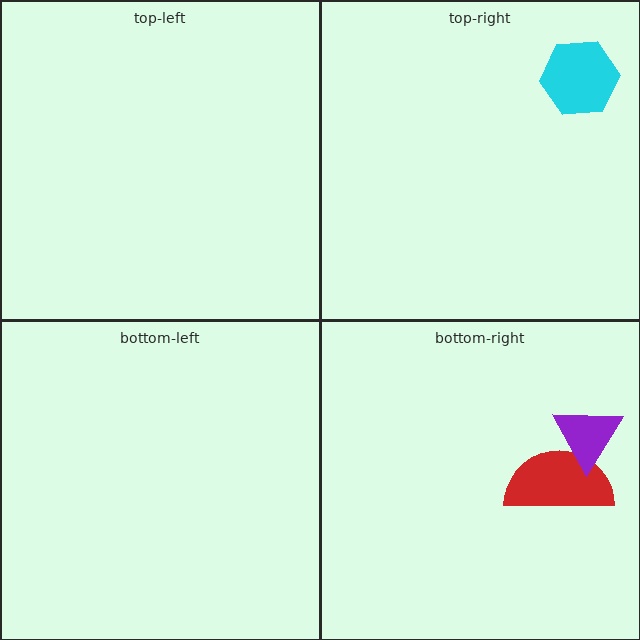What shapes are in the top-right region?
The cyan hexagon.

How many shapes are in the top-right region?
1.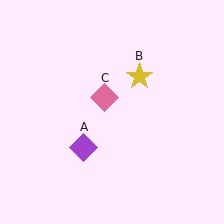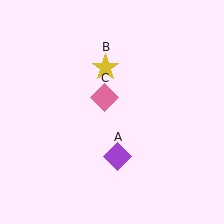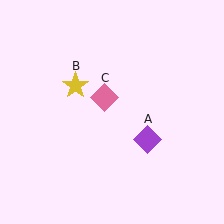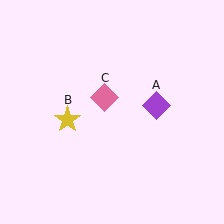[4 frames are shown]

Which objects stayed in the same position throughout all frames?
Pink diamond (object C) remained stationary.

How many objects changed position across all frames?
2 objects changed position: purple diamond (object A), yellow star (object B).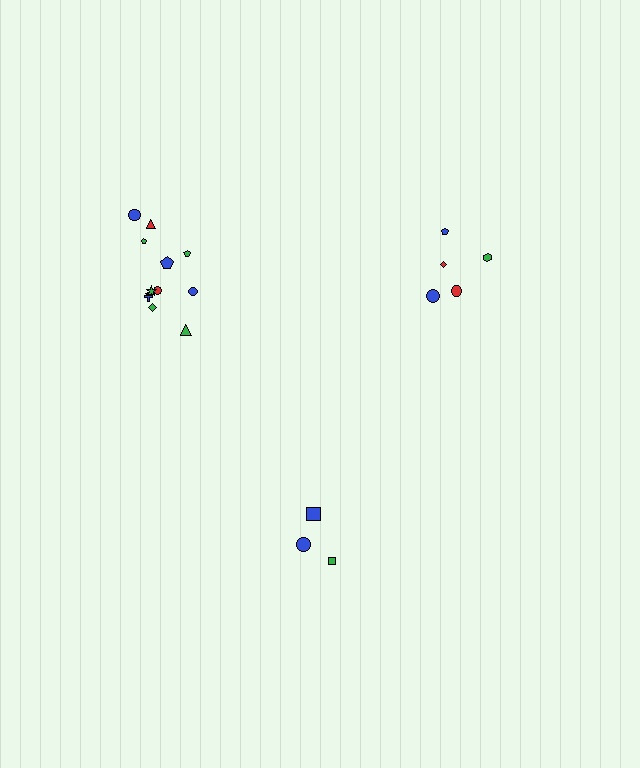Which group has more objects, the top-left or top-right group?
The top-left group.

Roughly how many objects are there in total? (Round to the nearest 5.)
Roughly 20 objects in total.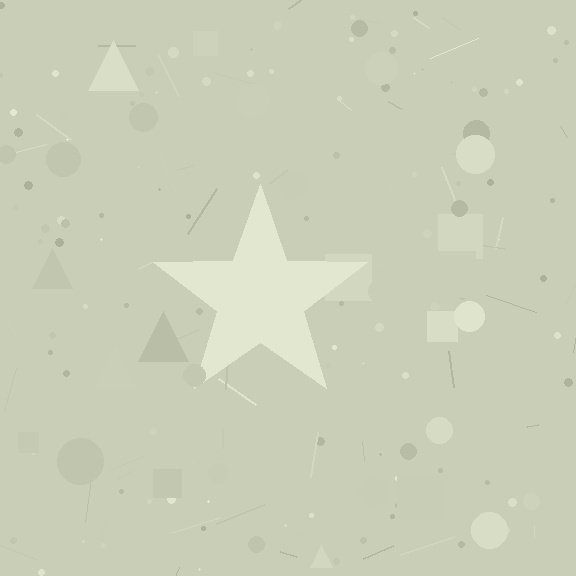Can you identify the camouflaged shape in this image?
The camouflaged shape is a star.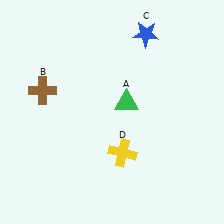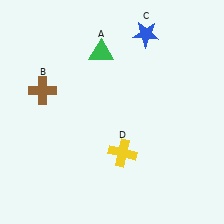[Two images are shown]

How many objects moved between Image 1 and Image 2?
1 object moved between the two images.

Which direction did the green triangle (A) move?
The green triangle (A) moved up.